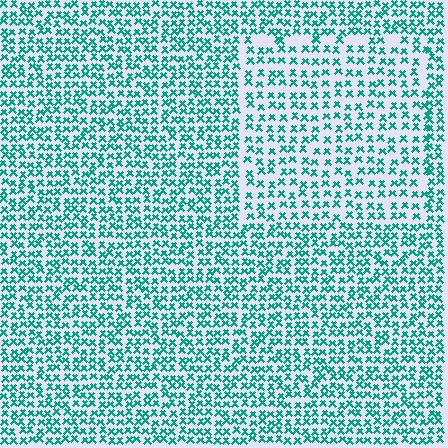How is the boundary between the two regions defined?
The boundary is defined by a change in element density (approximately 1.6x ratio). All elements are the same color, size, and shape.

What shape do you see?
I see a rectangle.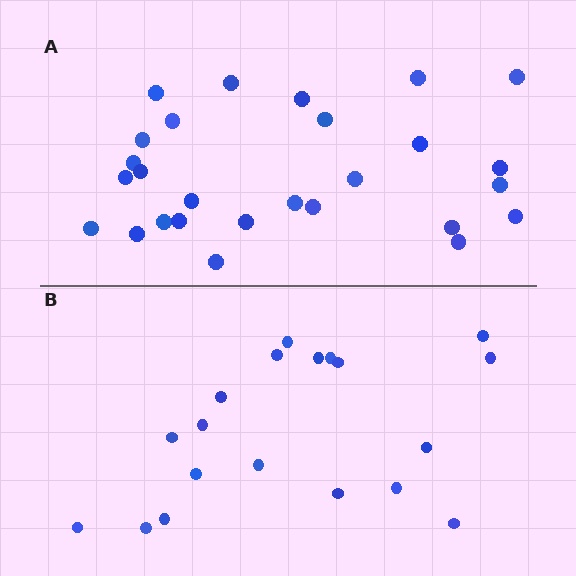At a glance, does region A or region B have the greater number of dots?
Region A (the top region) has more dots.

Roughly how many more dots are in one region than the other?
Region A has roughly 8 or so more dots than region B.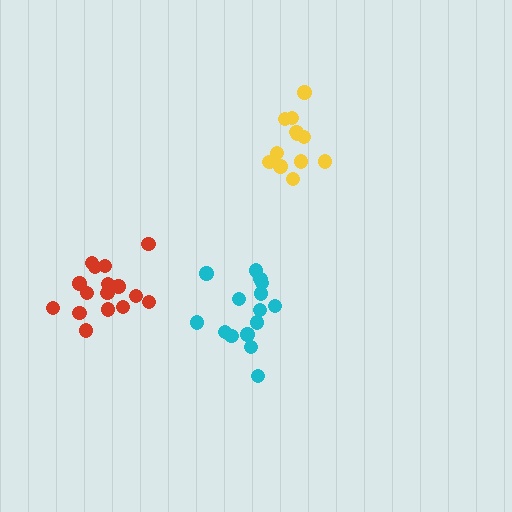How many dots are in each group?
Group 1: 15 dots, Group 2: 13 dots, Group 3: 16 dots (44 total).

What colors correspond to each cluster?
The clusters are colored: cyan, yellow, red.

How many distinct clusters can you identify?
There are 3 distinct clusters.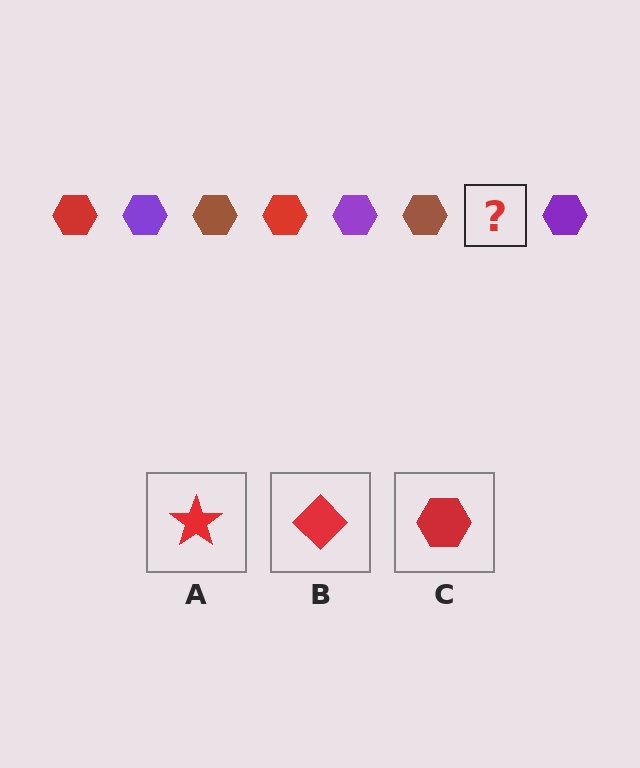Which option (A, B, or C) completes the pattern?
C.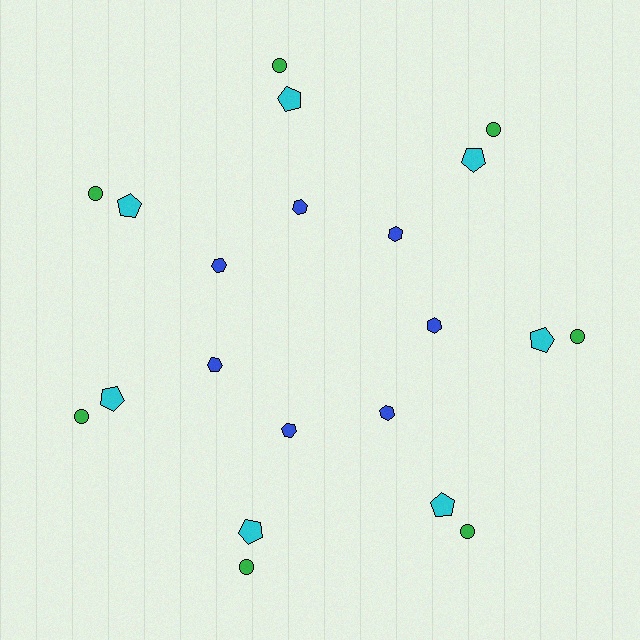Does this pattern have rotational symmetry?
Yes, this pattern has 7-fold rotational symmetry. It looks the same after rotating 51 degrees around the center.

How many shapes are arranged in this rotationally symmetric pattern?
There are 21 shapes, arranged in 7 groups of 3.